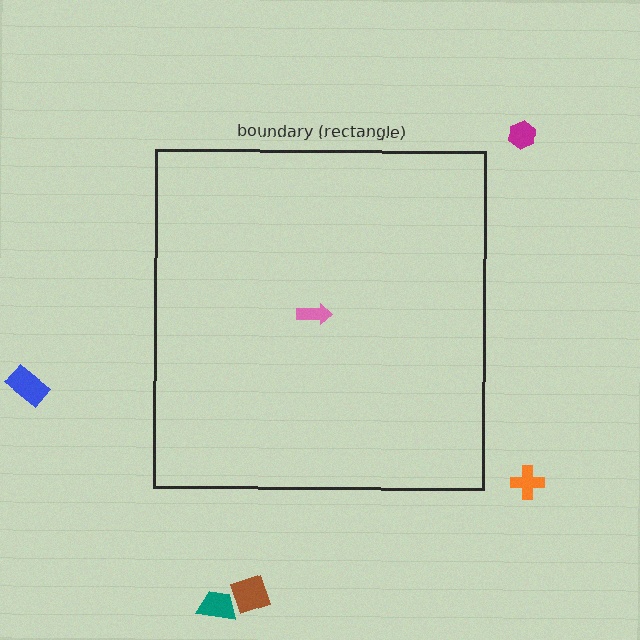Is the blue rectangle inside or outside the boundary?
Outside.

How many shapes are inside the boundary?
1 inside, 5 outside.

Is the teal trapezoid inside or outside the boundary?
Outside.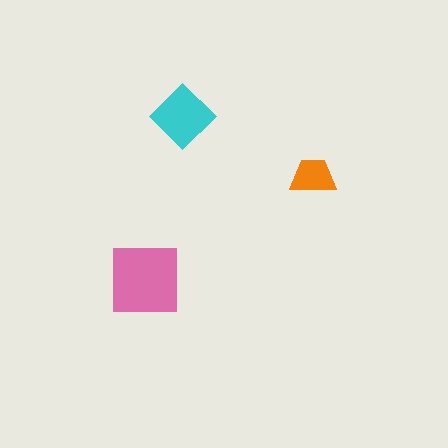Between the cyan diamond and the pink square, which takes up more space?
The pink square.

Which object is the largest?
The pink square.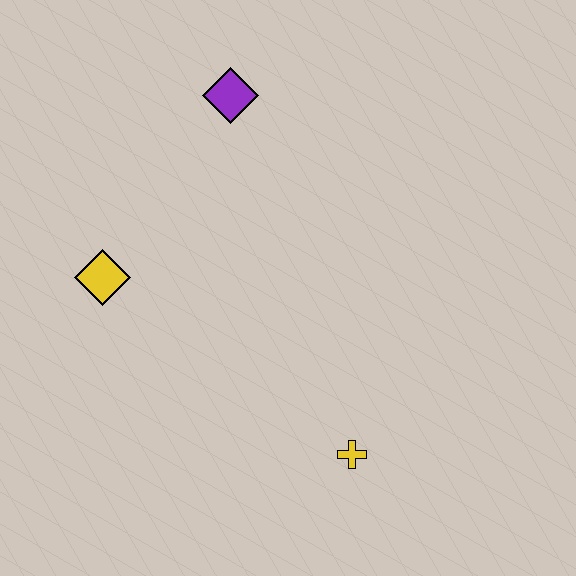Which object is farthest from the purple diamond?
The yellow cross is farthest from the purple diamond.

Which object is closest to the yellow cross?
The yellow diamond is closest to the yellow cross.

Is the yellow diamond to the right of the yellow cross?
No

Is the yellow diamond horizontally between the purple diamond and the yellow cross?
No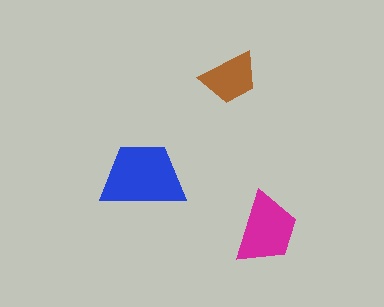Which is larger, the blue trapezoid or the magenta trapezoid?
The blue one.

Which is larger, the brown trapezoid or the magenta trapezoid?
The magenta one.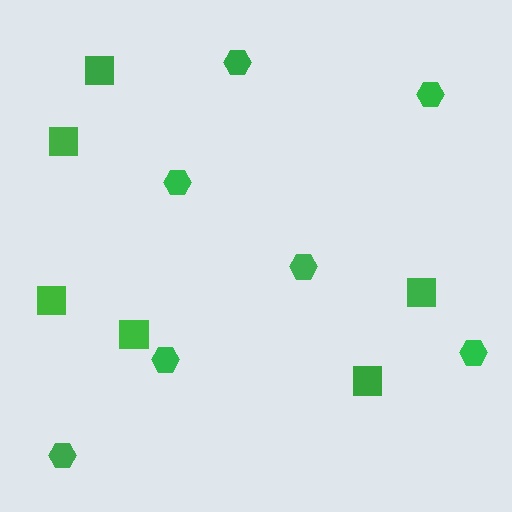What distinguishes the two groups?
There are 2 groups: one group of squares (6) and one group of hexagons (7).